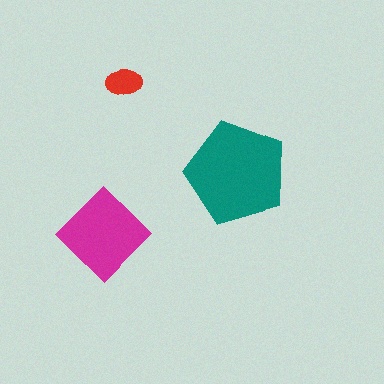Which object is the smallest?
The red ellipse.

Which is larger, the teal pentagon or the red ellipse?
The teal pentagon.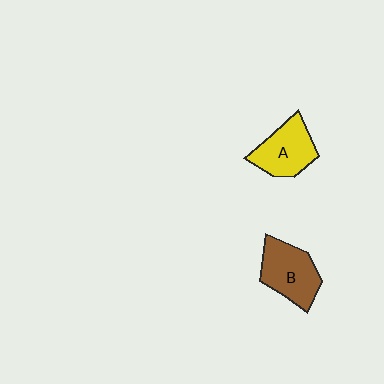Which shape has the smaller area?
Shape A (yellow).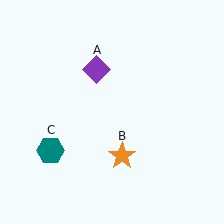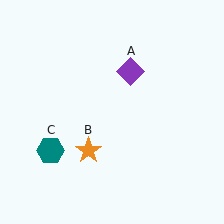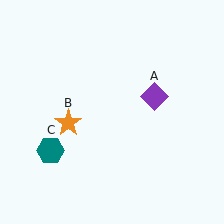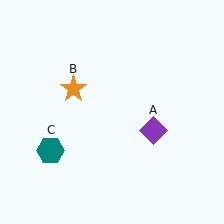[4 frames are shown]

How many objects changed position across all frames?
2 objects changed position: purple diamond (object A), orange star (object B).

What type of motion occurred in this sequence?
The purple diamond (object A), orange star (object B) rotated clockwise around the center of the scene.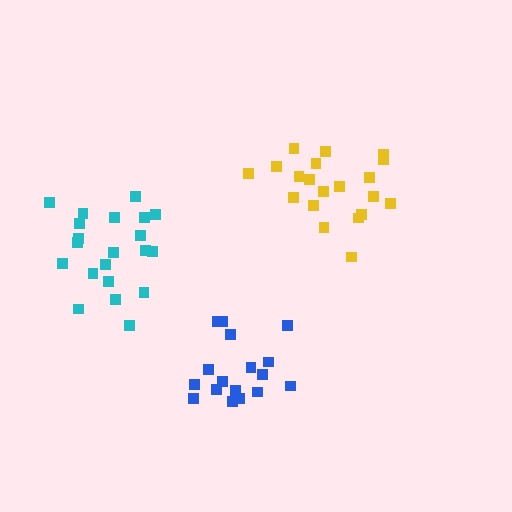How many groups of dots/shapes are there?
There are 3 groups.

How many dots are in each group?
Group 1: 21 dots, Group 2: 20 dots, Group 3: 17 dots (58 total).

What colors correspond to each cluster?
The clusters are colored: cyan, yellow, blue.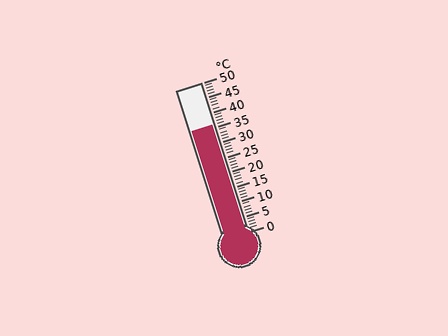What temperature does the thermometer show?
The thermometer shows approximately 36°C.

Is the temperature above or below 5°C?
The temperature is above 5°C.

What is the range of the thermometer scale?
The thermometer scale ranges from 0°C to 50°C.